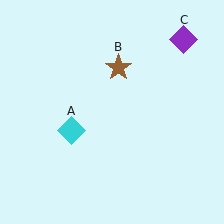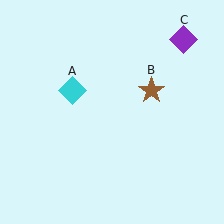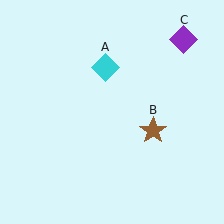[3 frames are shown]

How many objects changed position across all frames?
2 objects changed position: cyan diamond (object A), brown star (object B).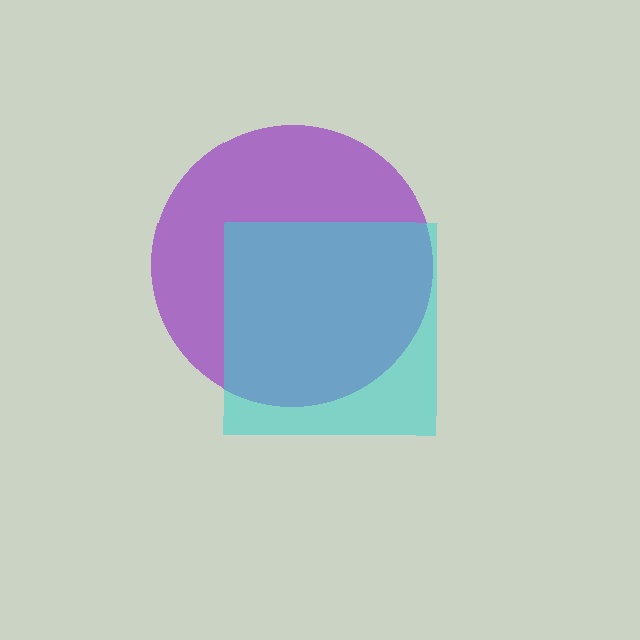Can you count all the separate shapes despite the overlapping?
Yes, there are 2 separate shapes.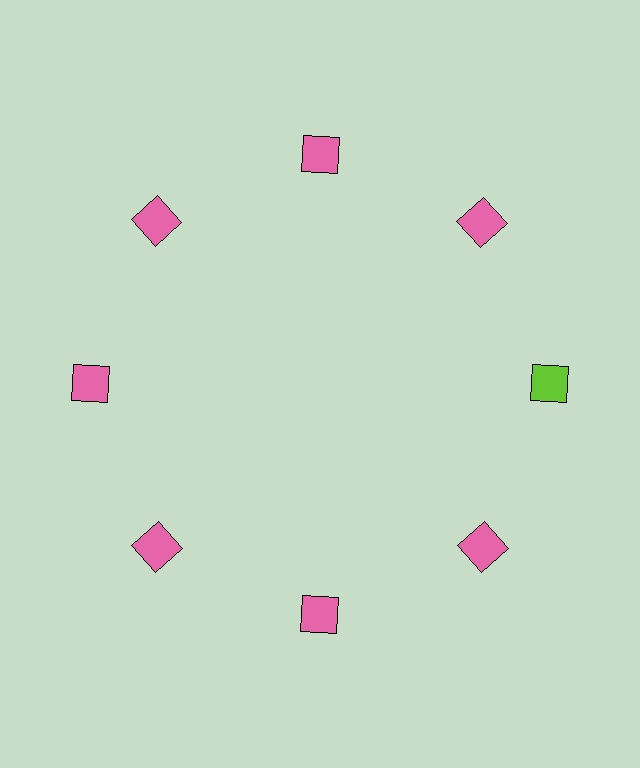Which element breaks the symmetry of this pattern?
The lime square at roughly the 3 o'clock position breaks the symmetry. All other shapes are pink squares.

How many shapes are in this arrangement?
There are 8 shapes arranged in a ring pattern.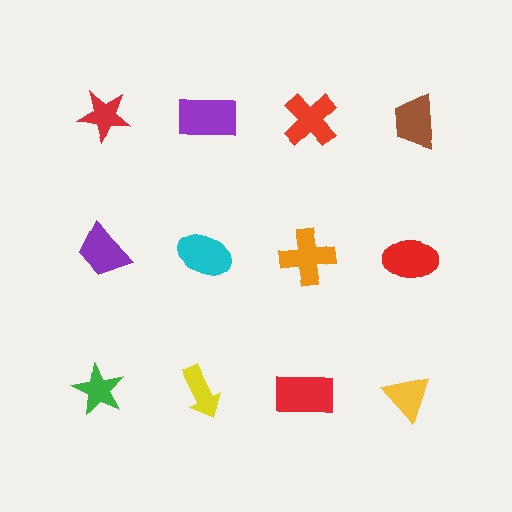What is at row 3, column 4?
A yellow triangle.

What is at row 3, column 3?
A red rectangle.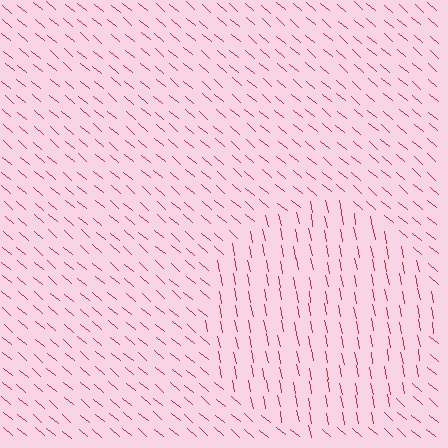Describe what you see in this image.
The image is filled with small red line segments. A circle region in the image has lines oriented differently from the surrounding lines, creating a visible texture boundary.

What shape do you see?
I see a circle.